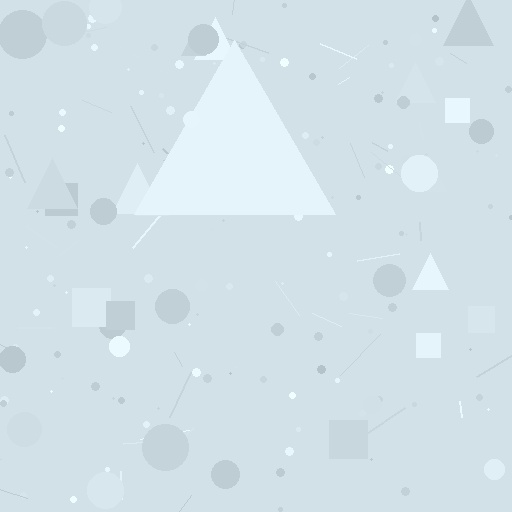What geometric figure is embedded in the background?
A triangle is embedded in the background.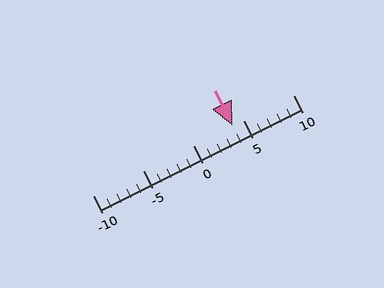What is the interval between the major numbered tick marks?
The major tick marks are spaced 5 units apart.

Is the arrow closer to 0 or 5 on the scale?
The arrow is closer to 5.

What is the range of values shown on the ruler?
The ruler shows values from -10 to 10.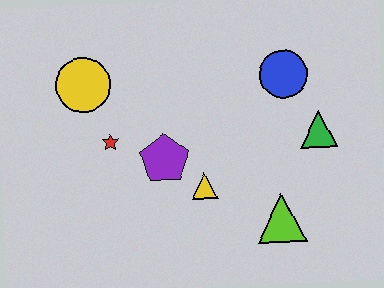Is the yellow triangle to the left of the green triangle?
Yes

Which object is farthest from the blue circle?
The yellow circle is farthest from the blue circle.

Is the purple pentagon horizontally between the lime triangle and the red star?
Yes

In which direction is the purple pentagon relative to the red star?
The purple pentagon is to the right of the red star.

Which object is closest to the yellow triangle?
The purple pentagon is closest to the yellow triangle.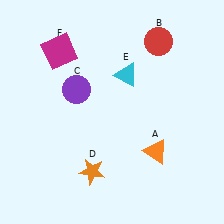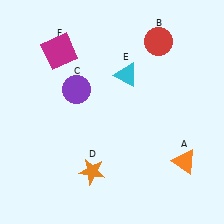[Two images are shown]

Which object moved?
The orange triangle (A) moved right.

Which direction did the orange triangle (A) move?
The orange triangle (A) moved right.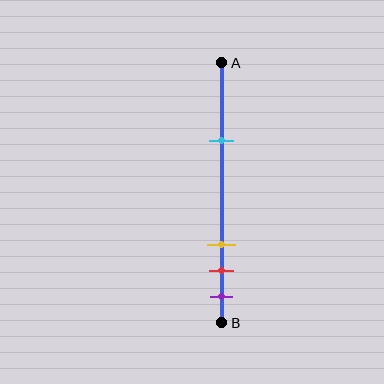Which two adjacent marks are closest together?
The red and purple marks are the closest adjacent pair.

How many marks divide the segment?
There are 4 marks dividing the segment.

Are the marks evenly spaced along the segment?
No, the marks are not evenly spaced.